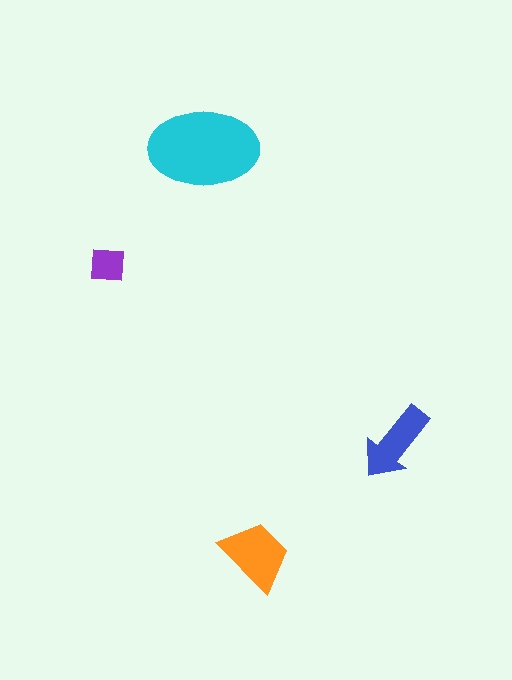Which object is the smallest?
The purple square.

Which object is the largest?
The cyan ellipse.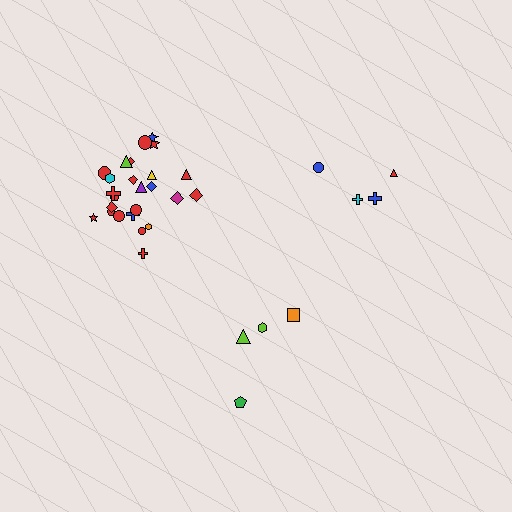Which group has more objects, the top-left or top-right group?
The top-left group.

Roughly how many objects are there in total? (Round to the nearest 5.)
Roughly 35 objects in total.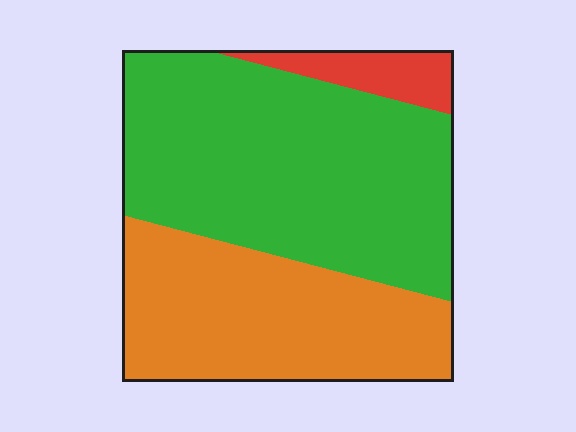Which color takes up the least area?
Red, at roughly 5%.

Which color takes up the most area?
Green, at roughly 55%.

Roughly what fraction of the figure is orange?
Orange covers 37% of the figure.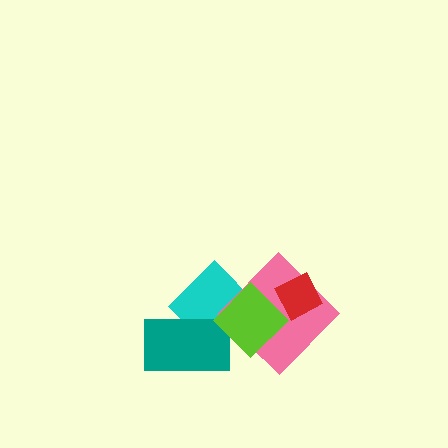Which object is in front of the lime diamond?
The red diamond is in front of the lime diamond.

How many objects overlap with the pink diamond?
3 objects overlap with the pink diamond.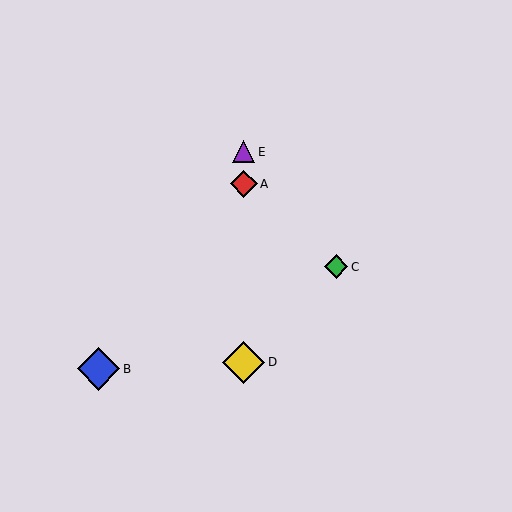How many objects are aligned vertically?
3 objects (A, D, E) are aligned vertically.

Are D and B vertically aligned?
No, D is at x≈244 and B is at x≈99.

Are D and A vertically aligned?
Yes, both are at x≈244.